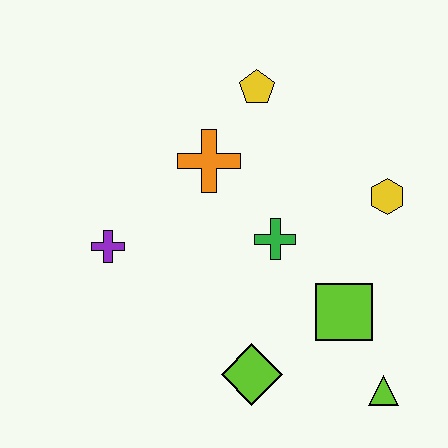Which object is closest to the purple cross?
The orange cross is closest to the purple cross.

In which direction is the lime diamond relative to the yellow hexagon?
The lime diamond is below the yellow hexagon.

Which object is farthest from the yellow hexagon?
The purple cross is farthest from the yellow hexagon.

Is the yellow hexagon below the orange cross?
Yes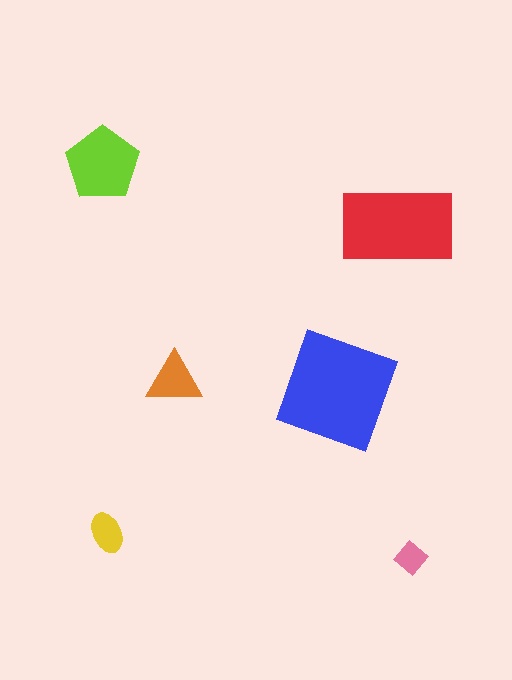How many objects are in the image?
There are 6 objects in the image.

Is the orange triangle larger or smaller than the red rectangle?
Smaller.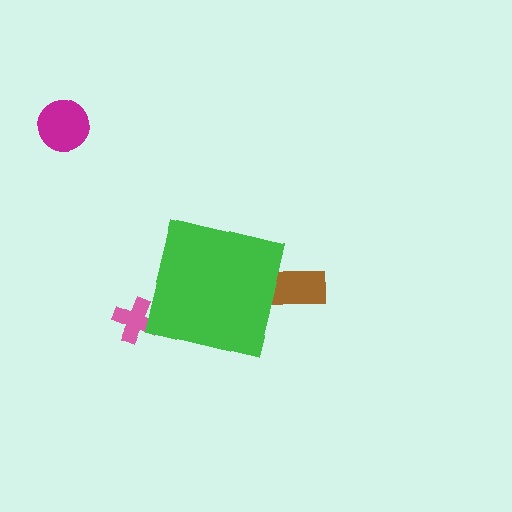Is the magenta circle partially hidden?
No, the magenta circle is fully visible.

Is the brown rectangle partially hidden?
Yes, the brown rectangle is partially hidden behind the green square.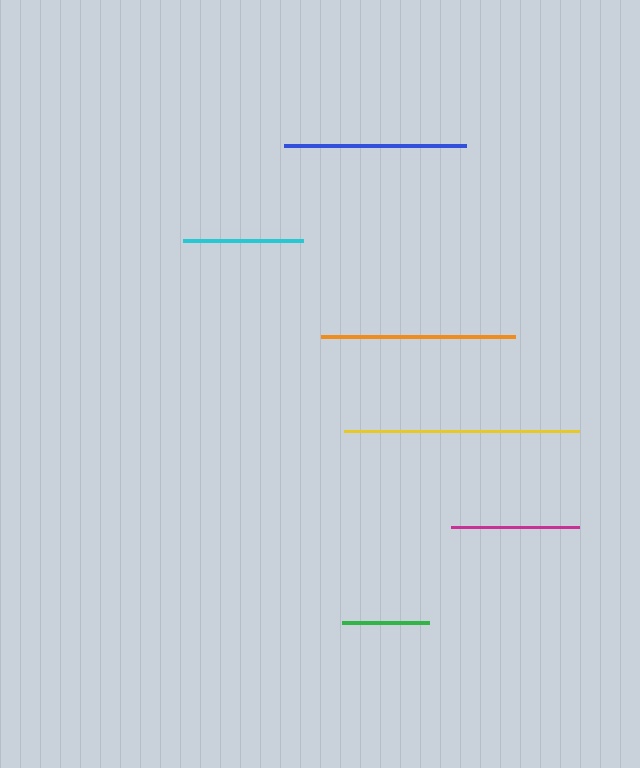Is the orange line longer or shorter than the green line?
The orange line is longer than the green line.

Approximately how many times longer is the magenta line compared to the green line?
The magenta line is approximately 1.5 times the length of the green line.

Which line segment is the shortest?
The green line is the shortest at approximately 88 pixels.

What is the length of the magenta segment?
The magenta segment is approximately 127 pixels long.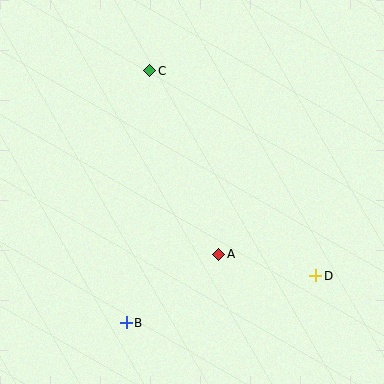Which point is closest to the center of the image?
Point A at (219, 254) is closest to the center.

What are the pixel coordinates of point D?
Point D is at (316, 276).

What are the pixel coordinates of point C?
Point C is at (150, 71).